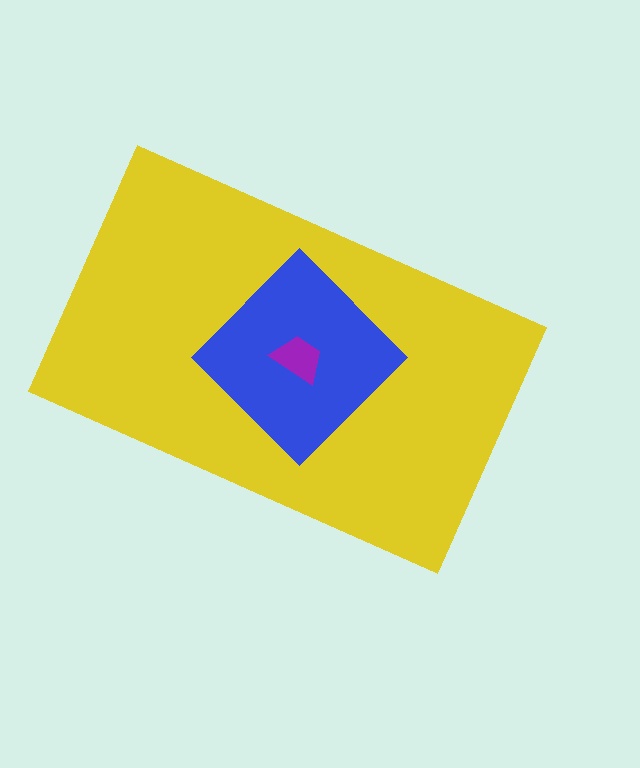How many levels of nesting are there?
3.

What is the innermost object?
The purple trapezoid.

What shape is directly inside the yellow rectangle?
The blue diamond.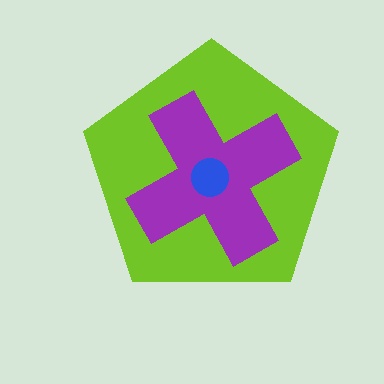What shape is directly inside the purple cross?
The blue circle.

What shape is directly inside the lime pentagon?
The purple cross.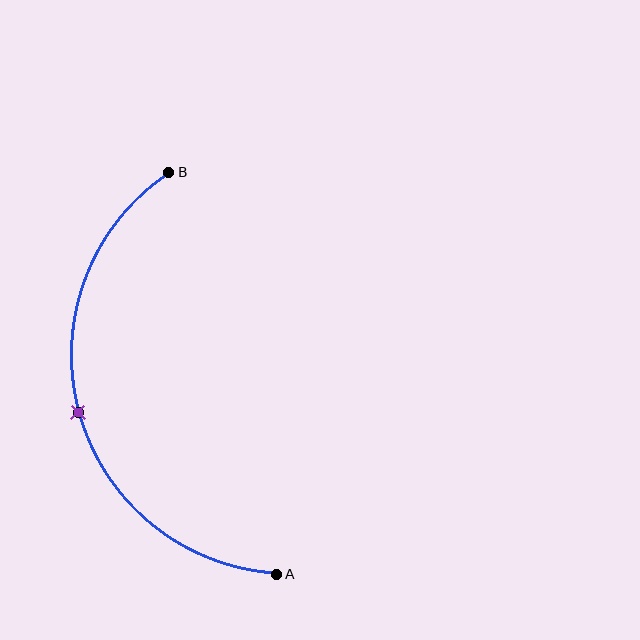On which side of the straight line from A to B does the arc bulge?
The arc bulges to the left of the straight line connecting A and B.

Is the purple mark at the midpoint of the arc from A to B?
Yes. The purple mark lies on the arc at equal arc-length from both A and B — it is the arc midpoint.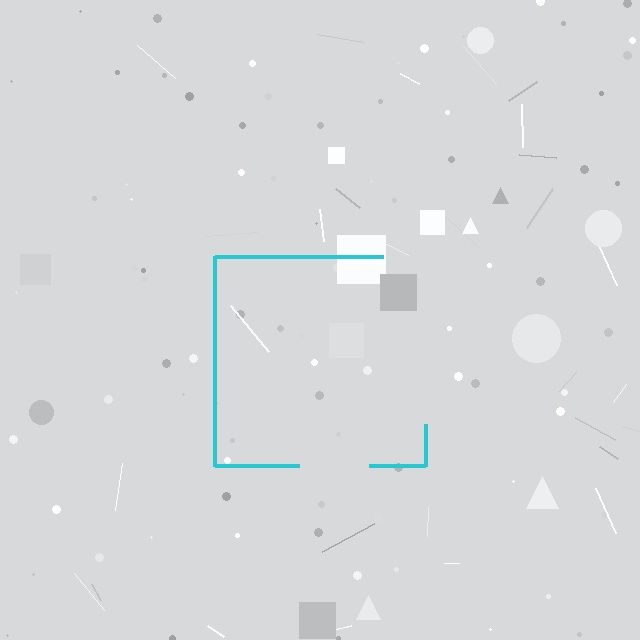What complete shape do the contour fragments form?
The contour fragments form a square.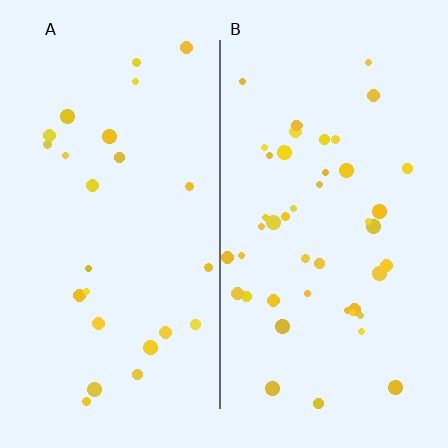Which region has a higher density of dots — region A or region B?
B (the right).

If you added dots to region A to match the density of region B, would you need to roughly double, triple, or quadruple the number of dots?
Approximately double.